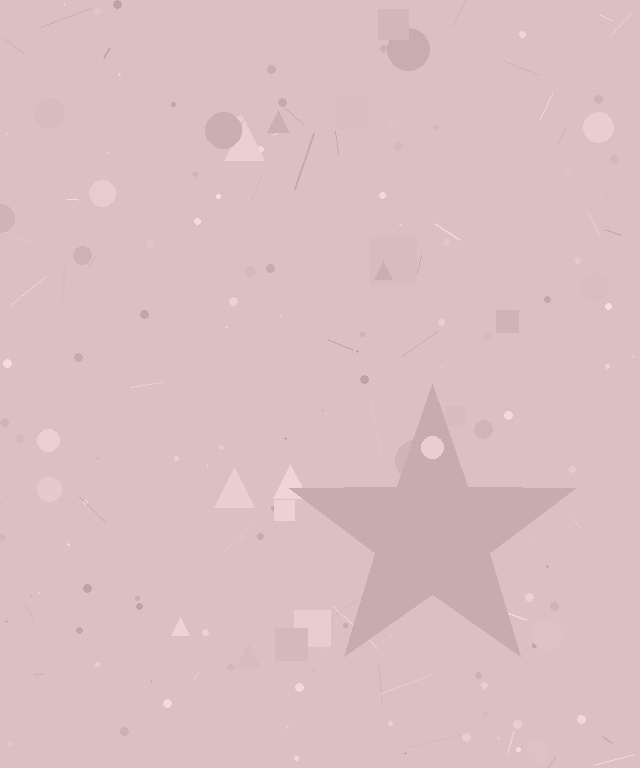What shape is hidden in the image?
A star is hidden in the image.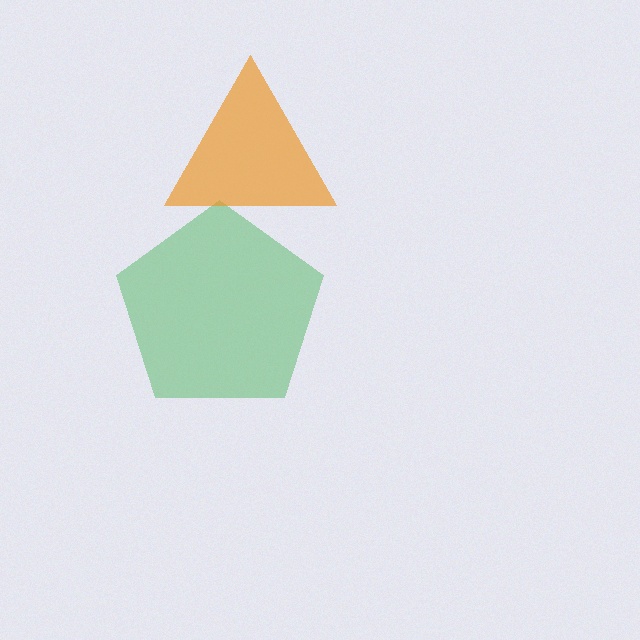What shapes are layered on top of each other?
The layered shapes are: a green pentagon, an orange triangle.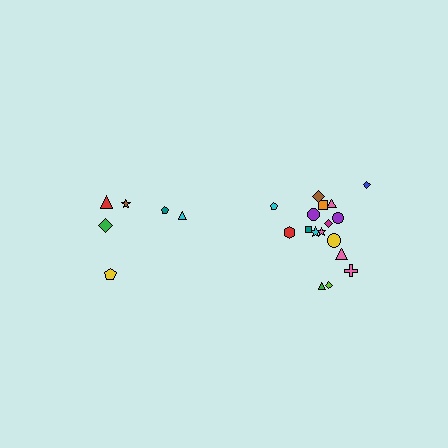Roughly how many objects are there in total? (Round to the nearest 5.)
Roughly 25 objects in total.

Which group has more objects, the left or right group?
The right group.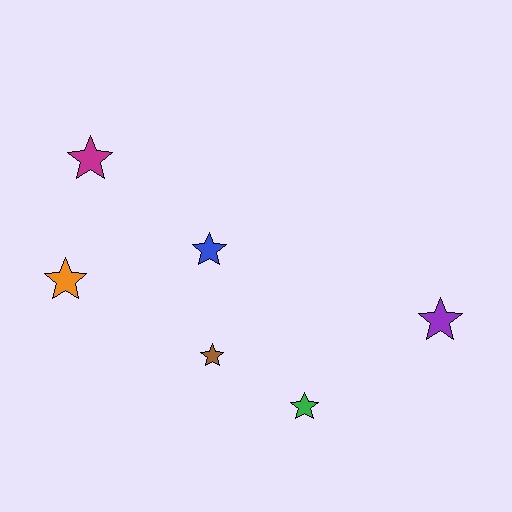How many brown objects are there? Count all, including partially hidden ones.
There is 1 brown object.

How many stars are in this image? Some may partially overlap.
There are 6 stars.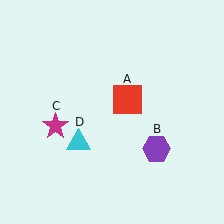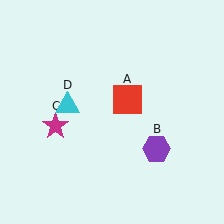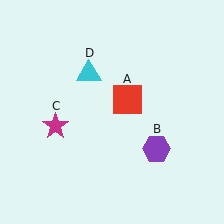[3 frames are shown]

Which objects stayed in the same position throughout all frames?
Red square (object A) and purple hexagon (object B) and magenta star (object C) remained stationary.